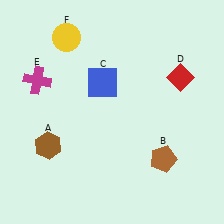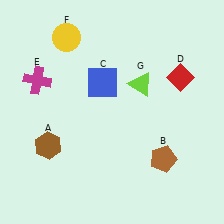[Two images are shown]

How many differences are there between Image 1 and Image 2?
There is 1 difference between the two images.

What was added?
A lime triangle (G) was added in Image 2.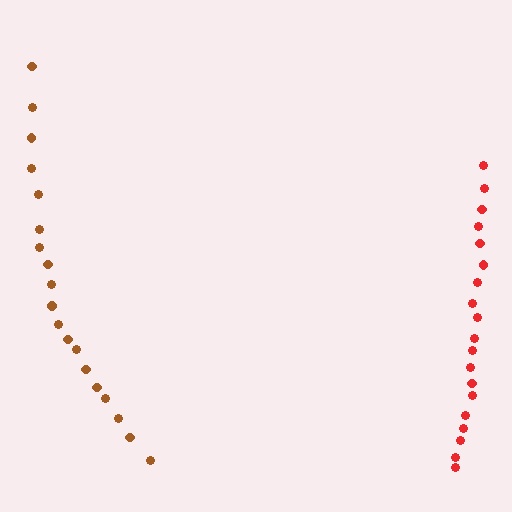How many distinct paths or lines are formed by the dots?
There are 2 distinct paths.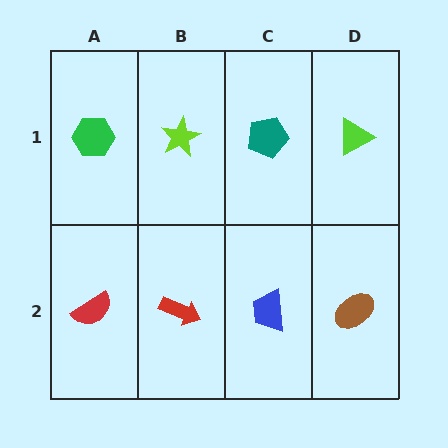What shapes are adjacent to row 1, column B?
A red arrow (row 2, column B), a green hexagon (row 1, column A), a teal pentagon (row 1, column C).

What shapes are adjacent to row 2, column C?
A teal pentagon (row 1, column C), a red arrow (row 2, column B), a brown ellipse (row 2, column D).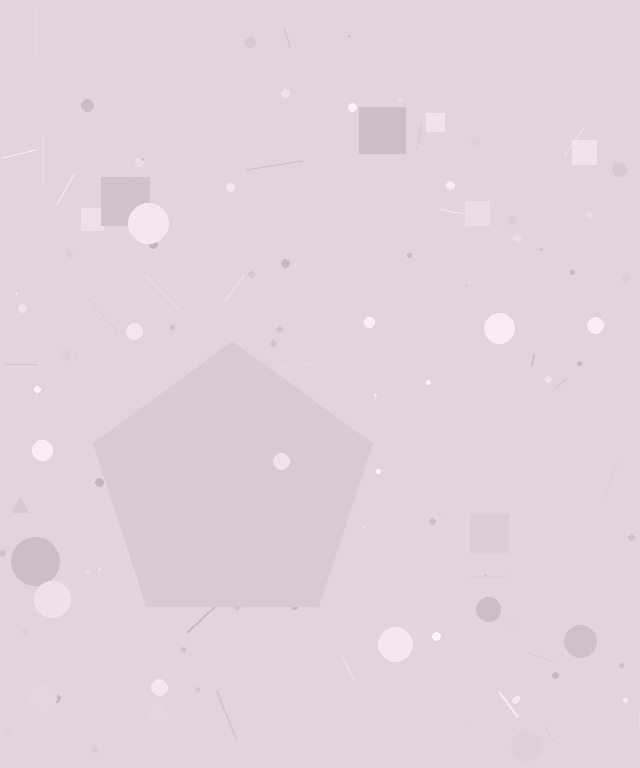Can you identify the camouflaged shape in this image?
The camouflaged shape is a pentagon.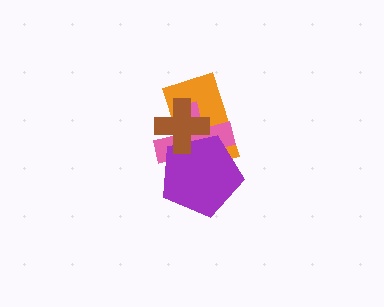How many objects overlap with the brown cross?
3 objects overlap with the brown cross.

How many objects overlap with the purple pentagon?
3 objects overlap with the purple pentagon.